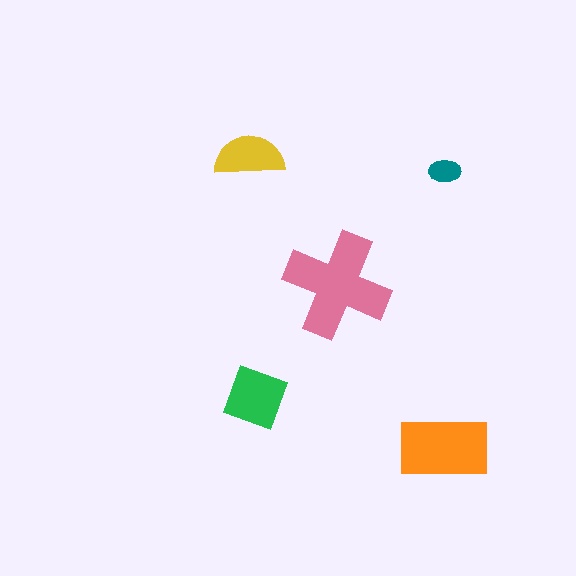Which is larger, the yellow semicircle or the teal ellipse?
The yellow semicircle.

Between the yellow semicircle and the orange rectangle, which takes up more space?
The orange rectangle.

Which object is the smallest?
The teal ellipse.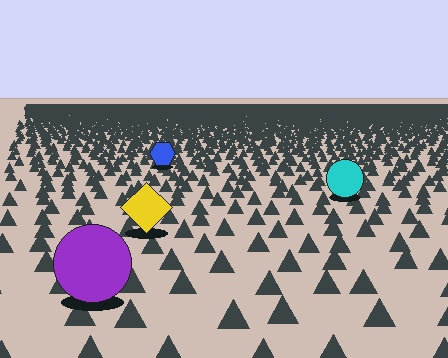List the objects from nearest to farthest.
From nearest to farthest: the purple circle, the yellow diamond, the cyan circle, the blue hexagon.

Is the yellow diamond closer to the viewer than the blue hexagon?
Yes. The yellow diamond is closer — you can tell from the texture gradient: the ground texture is coarser near it.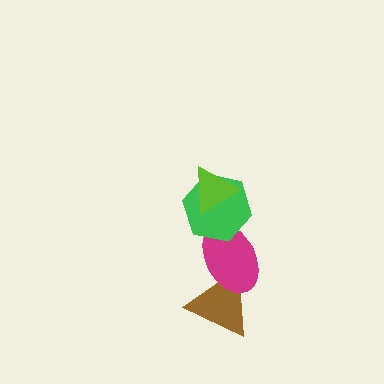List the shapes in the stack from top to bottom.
From top to bottom: the lime triangle, the green hexagon, the magenta ellipse, the brown triangle.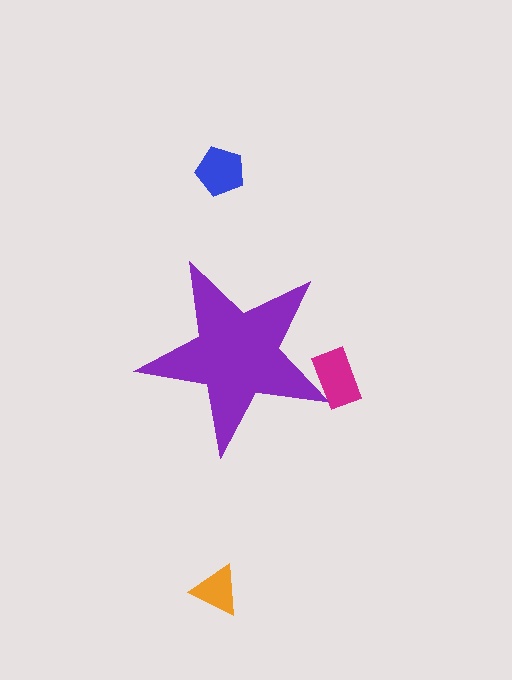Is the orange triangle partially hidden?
No, the orange triangle is fully visible.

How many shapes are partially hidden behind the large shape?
1 shape is partially hidden.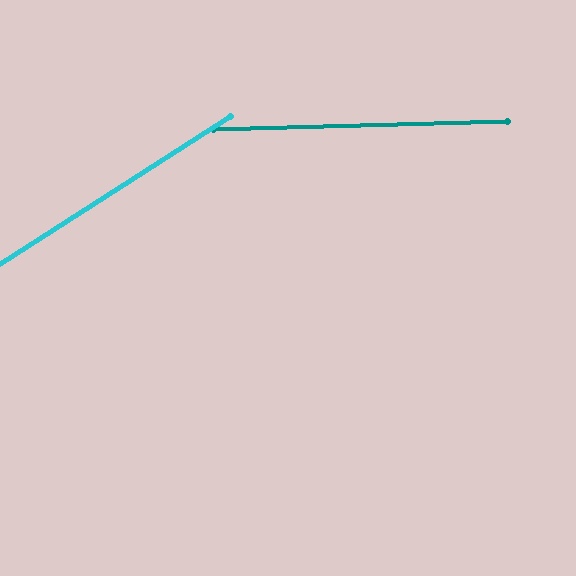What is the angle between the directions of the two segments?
Approximately 31 degrees.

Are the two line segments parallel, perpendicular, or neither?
Neither parallel nor perpendicular — they differ by about 31°.